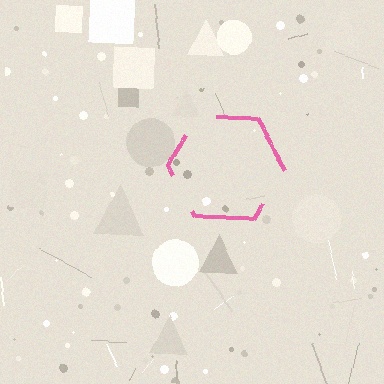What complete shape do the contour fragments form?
The contour fragments form a hexagon.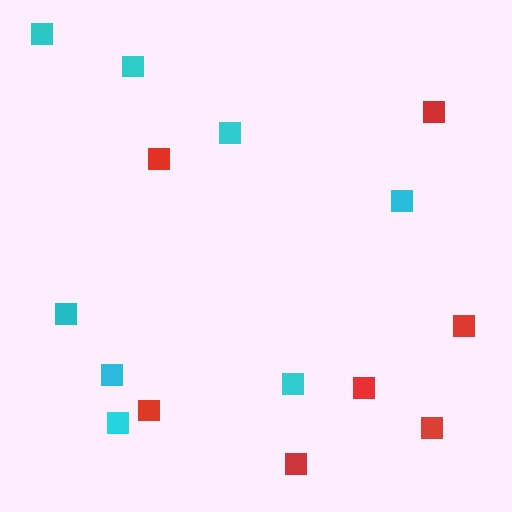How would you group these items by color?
There are 2 groups: one group of cyan squares (8) and one group of red squares (7).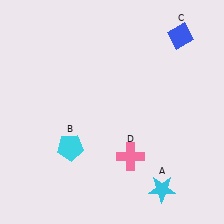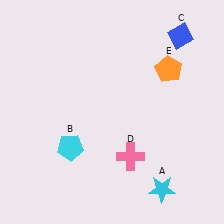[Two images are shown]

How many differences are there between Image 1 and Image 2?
There is 1 difference between the two images.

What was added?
An orange pentagon (E) was added in Image 2.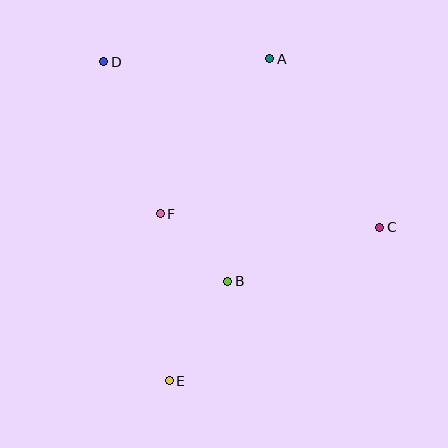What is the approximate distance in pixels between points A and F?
The distance between A and F is approximately 190 pixels.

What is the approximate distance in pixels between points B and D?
The distance between B and D is approximately 252 pixels.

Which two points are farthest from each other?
Points A and E are farthest from each other.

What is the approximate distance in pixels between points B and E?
The distance between B and E is approximately 116 pixels.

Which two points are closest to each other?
Points B and F are closest to each other.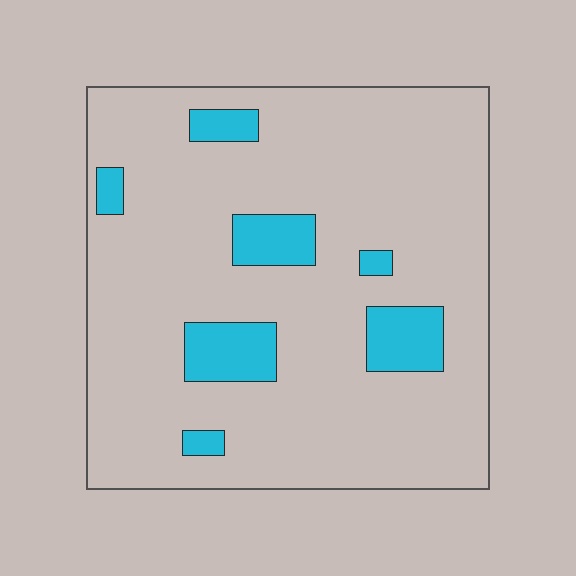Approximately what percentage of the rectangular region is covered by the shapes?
Approximately 15%.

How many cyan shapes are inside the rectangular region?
7.